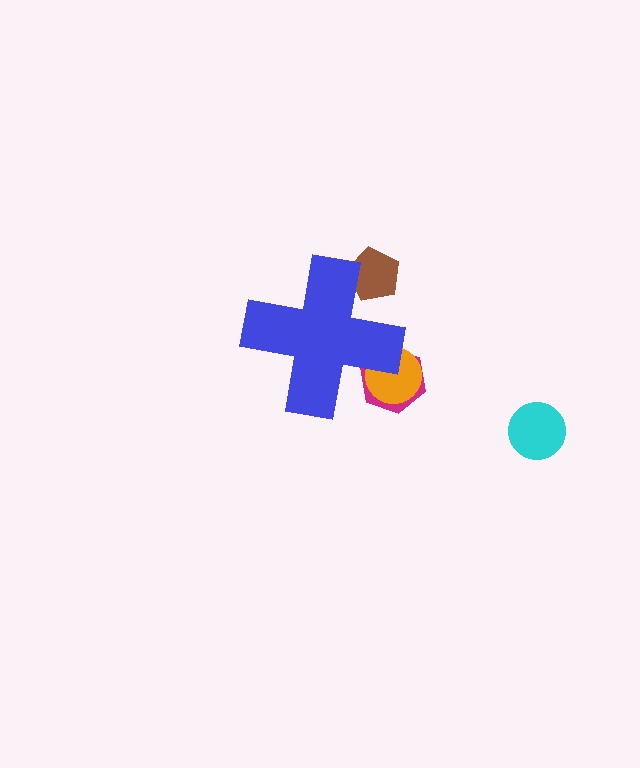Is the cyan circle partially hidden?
No, the cyan circle is fully visible.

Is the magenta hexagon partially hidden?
Yes, the magenta hexagon is partially hidden behind the blue cross.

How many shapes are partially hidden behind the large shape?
3 shapes are partially hidden.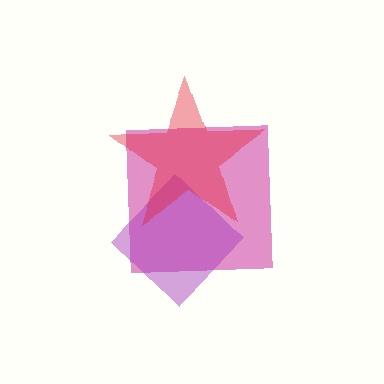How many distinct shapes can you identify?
There are 3 distinct shapes: a magenta square, a purple diamond, a red star.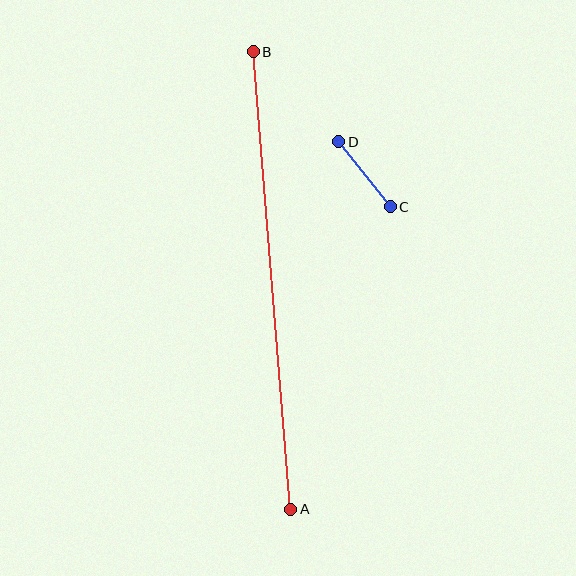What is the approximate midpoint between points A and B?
The midpoint is at approximately (272, 280) pixels.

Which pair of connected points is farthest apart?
Points A and B are farthest apart.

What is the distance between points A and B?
The distance is approximately 459 pixels.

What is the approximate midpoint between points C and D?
The midpoint is at approximately (365, 174) pixels.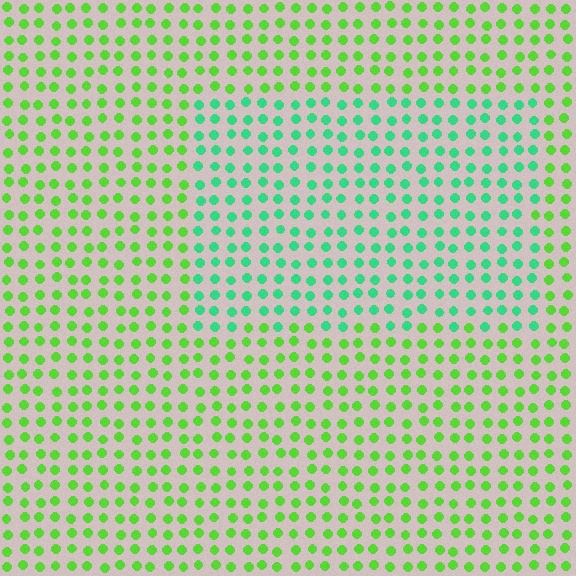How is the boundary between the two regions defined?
The boundary is defined purely by a slight shift in hue (about 42 degrees). Spacing, size, and orientation are identical on both sides.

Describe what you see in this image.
The image is filled with small lime elements in a uniform arrangement. A rectangle-shaped region is visible where the elements are tinted to a slightly different hue, forming a subtle color boundary.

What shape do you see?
I see a rectangle.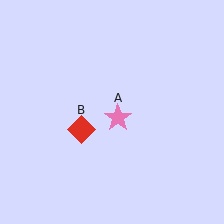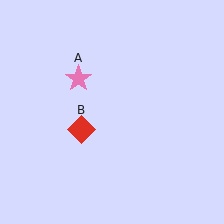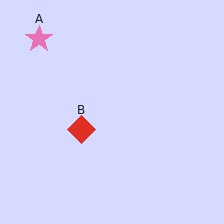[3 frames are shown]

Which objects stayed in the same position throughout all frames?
Red diamond (object B) remained stationary.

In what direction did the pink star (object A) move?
The pink star (object A) moved up and to the left.